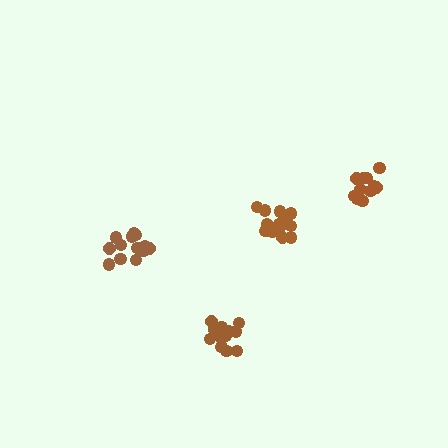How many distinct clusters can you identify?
There are 4 distinct clusters.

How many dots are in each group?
Group 1: 15 dots, Group 2: 13 dots, Group 3: 12 dots, Group 4: 14 dots (54 total).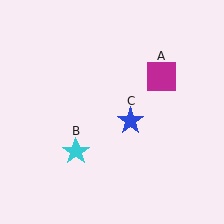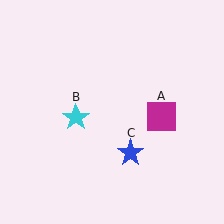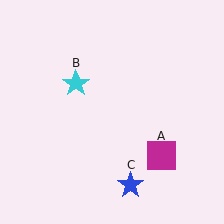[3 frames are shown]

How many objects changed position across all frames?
3 objects changed position: magenta square (object A), cyan star (object B), blue star (object C).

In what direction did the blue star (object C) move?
The blue star (object C) moved down.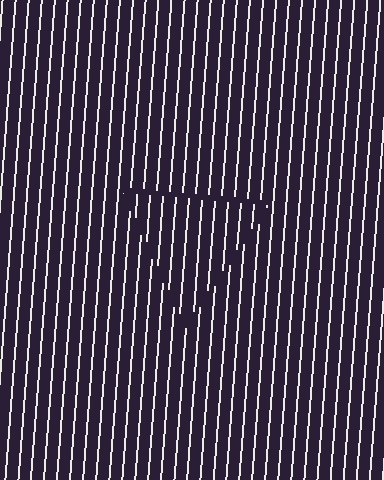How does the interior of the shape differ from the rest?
The interior of the shape contains the same grating, shifted by half a period — the contour is defined by the phase discontinuity where line-ends from the inner and outer gratings abut.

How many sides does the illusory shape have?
3 sides — the line-ends trace a triangle.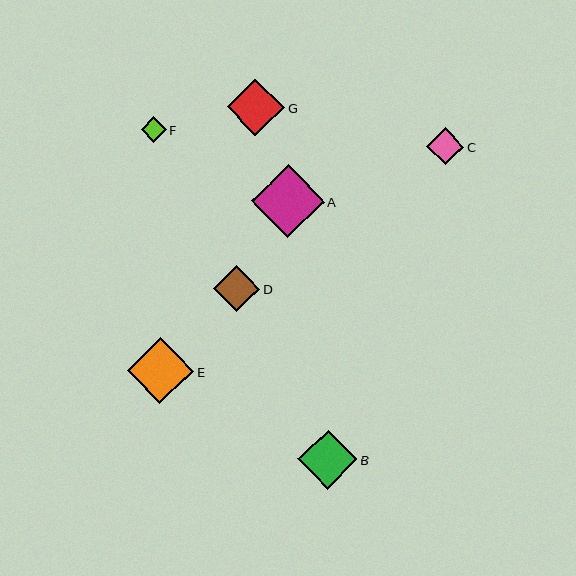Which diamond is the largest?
Diamond A is the largest with a size of approximately 73 pixels.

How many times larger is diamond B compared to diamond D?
Diamond B is approximately 1.3 times the size of diamond D.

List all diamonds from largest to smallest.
From largest to smallest: A, E, B, G, D, C, F.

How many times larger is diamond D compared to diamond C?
Diamond D is approximately 1.2 times the size of diamond C.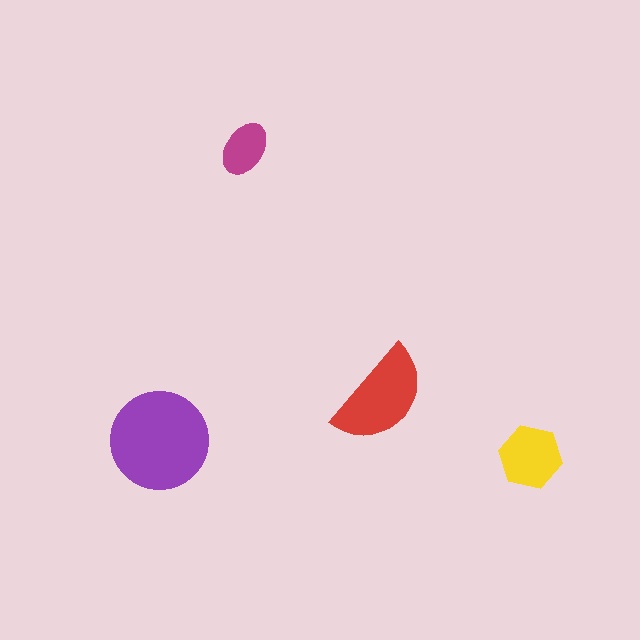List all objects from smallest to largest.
The magenta ellipse, the yellow hexagon, the red semicircle, the purple circle.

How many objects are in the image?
There are 4 objects in the image.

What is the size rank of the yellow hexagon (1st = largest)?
3rd.